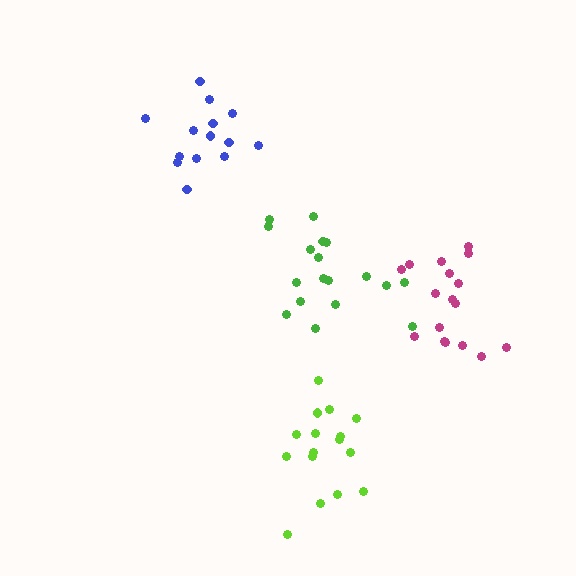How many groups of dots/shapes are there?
There are 4 groups.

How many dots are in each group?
Group 1: 18 dots, Group 2: 17 dots, Group 3: 14 dots, Group 4: 16 dots (65 total).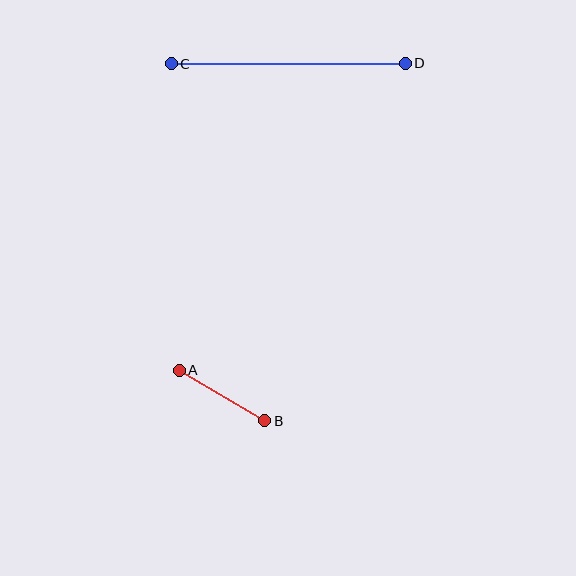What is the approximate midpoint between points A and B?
The midpoint is at approximately (222, 396) pixels.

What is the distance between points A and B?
The distance is approximately 99 pixels.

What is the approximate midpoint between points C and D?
The midpoint is at approximately (288, 64) pixels.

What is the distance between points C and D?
The distance is approximately 234 pixels.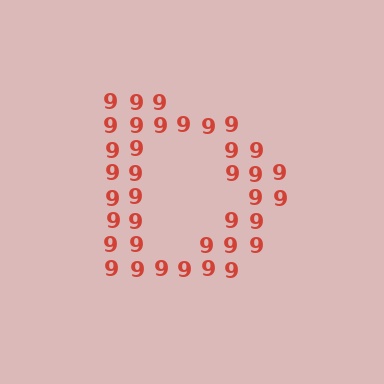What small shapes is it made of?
It is made of small digit 9's.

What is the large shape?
The large shape is the letter D.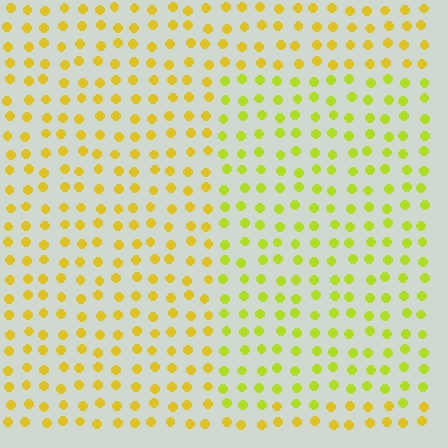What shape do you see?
I see a rectangle.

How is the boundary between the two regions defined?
The boundary is defined purely by a slight shift in hue (about 24 degrees). Spacing, size, and orientation are identical on both sides.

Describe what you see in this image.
The image is filled with small yellow elements in a uniform arrangement. A rectangle-shaped region is visible where the elements are tinted to a slightly different hue, forming a subtle color boundary.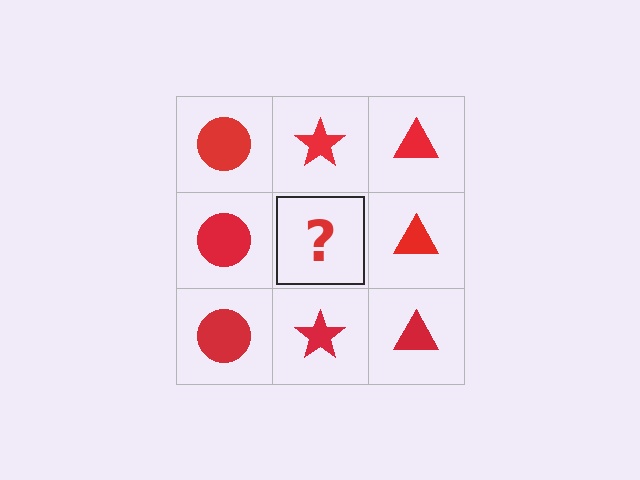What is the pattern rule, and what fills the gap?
The rule is that each column has a consistent shape. The gap should be filled with a red star.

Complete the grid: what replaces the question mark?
The question mark should be replaced with a red star.